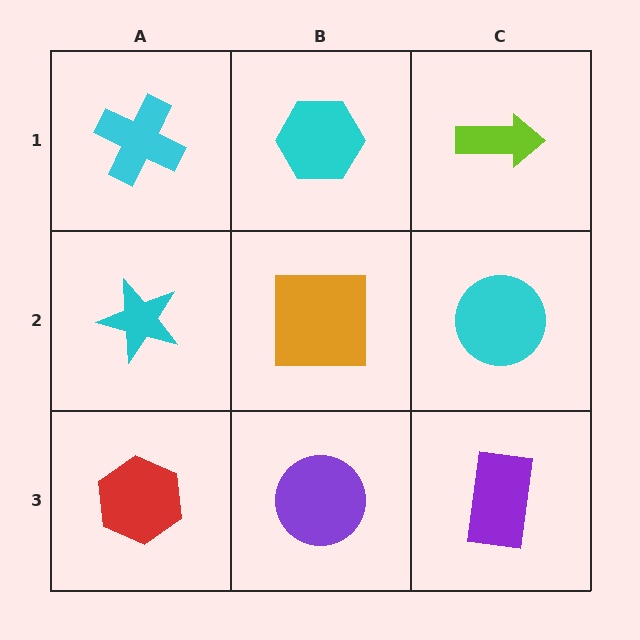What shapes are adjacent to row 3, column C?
A cyan circle (row 2, column C), a purple circle (row 3, column B).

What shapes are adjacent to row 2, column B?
A cyan hexagon (row 1, column B), a purple circle (row 3, column B), a cyan star (row 2, column A), a cyan circle (row 2, column C).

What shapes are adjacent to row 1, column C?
A cyan circle (row 2, column C), a cyan hexagon (row 1, column B).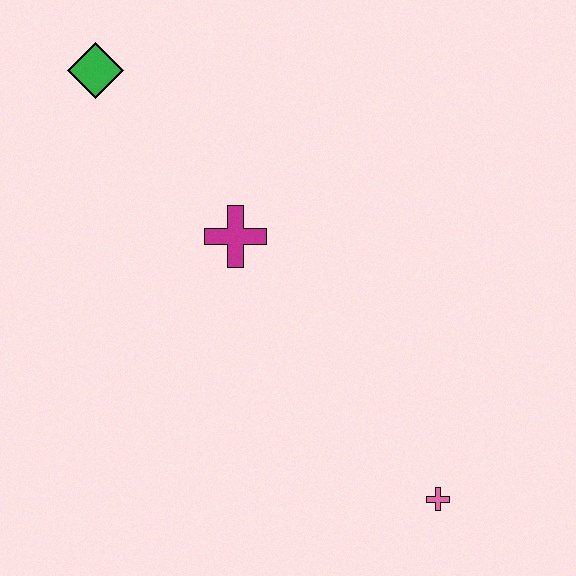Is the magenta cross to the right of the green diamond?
Yes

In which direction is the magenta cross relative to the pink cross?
The magenta cross is above the pink cross.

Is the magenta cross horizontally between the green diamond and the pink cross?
Yes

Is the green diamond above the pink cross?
Yes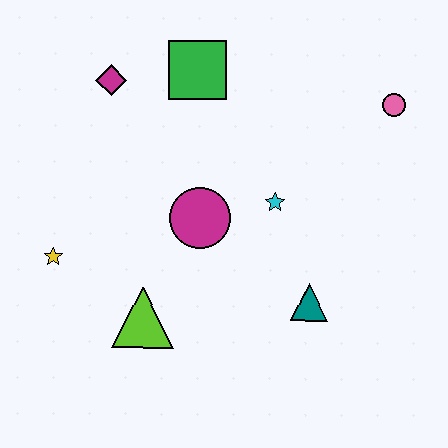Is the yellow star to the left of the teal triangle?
Yes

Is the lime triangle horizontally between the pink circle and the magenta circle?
No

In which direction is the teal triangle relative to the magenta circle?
The teal triangle is to the right of the magenta circle.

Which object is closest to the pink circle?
The cyan star is closest to the pink circle.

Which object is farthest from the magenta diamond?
The teal triangle is farthest from the magenta diamond.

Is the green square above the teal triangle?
Yes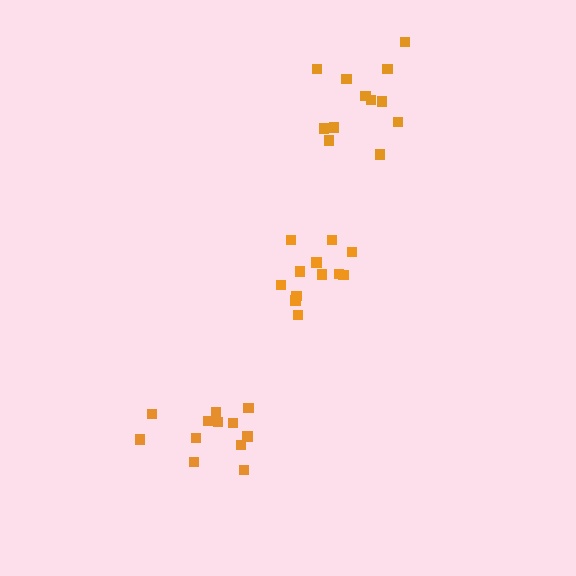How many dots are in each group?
Group 1: 12 dots, Group 2: 12 dots, Group 3: 12 dots (36 total).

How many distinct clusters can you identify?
There are 3 distinct clusters.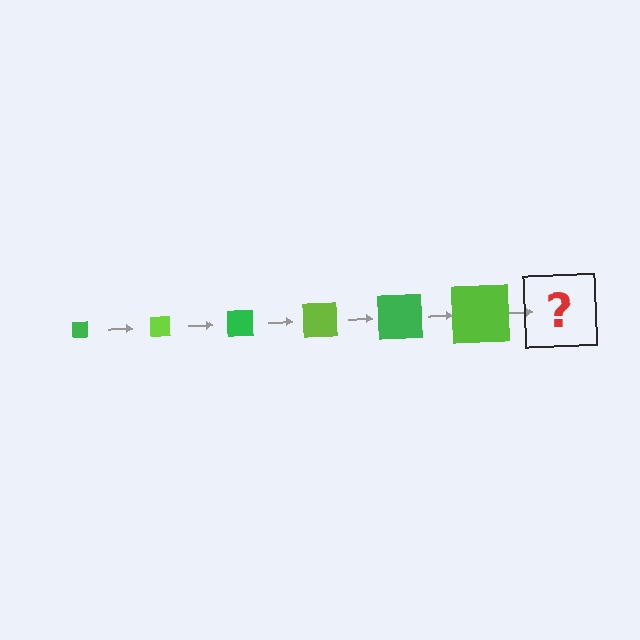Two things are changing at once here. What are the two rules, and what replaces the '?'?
The two rules are that the square grows larger each step and the color cycles through green and lime. The '?' should be a green square, larger than the previous one.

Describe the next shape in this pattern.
It should be a green square, larger than the previous one.